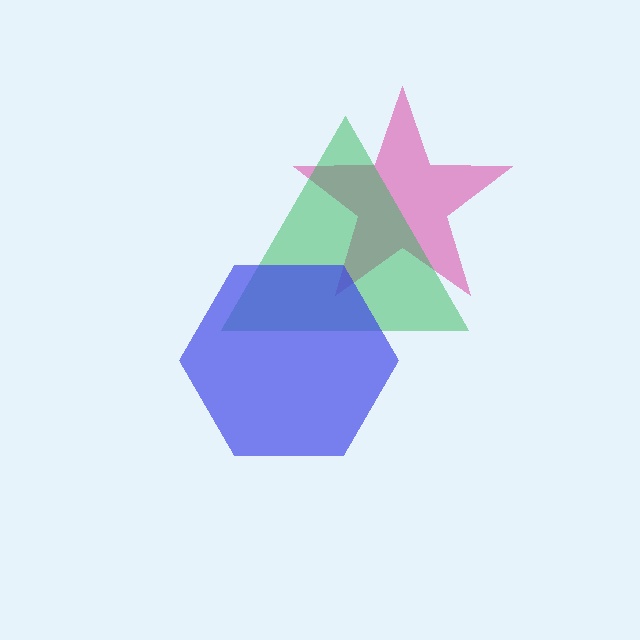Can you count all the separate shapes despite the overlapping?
Yes, there are 3 separate shapes.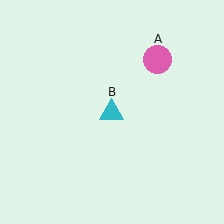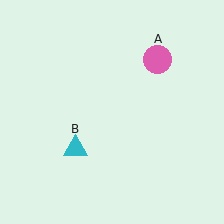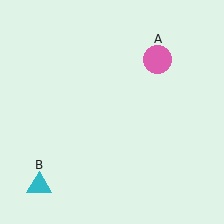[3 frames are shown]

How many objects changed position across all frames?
1 object changed position: cyan triangle (object B).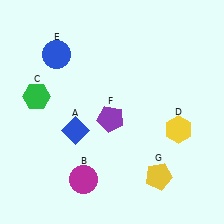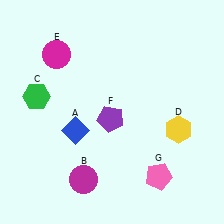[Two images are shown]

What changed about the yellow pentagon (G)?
In Image 1, G is yellow. In Image 2, it changed to pink.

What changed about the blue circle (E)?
In Image 1, E is blue. In Image 2, it changed to magenta.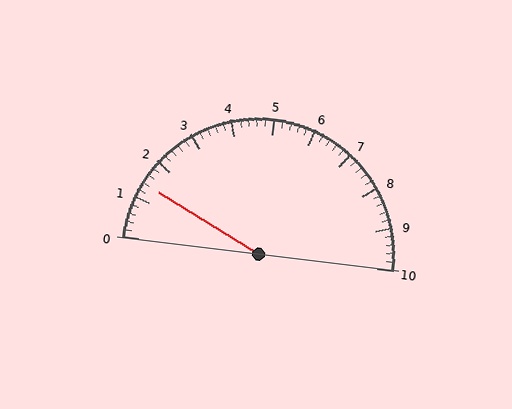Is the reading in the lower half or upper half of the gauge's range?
The reading is in the lower half of the range (0 to 10).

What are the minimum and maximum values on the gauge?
The gauge ranges from 0 to 10.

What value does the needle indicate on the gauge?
The needle indicates approximately 1.4.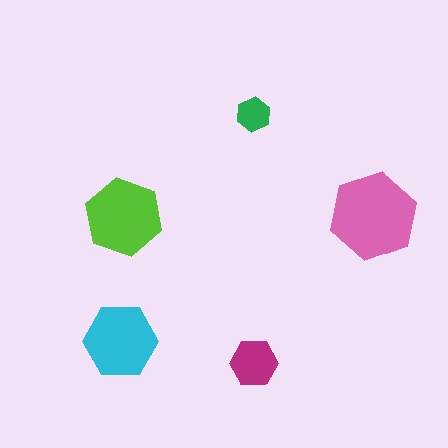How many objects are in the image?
There are 5 objects in the image.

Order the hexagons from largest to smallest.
the pink one, the lime one, the cyan one, the magenta one, the green one.